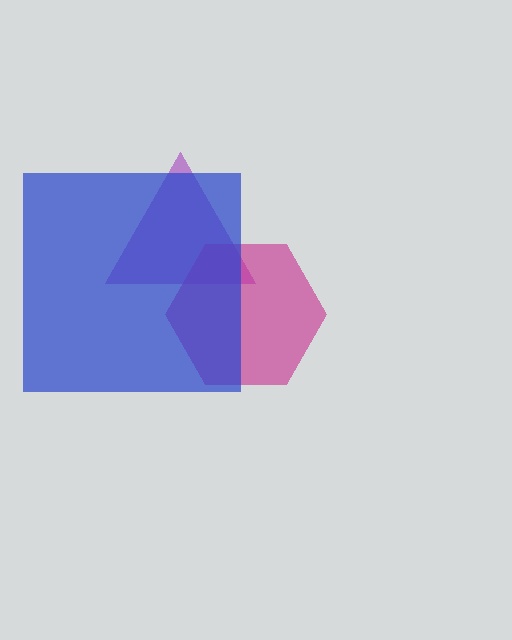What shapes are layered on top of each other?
The layered shapes are: a purple triangle, a magenta hexagon, a blue square.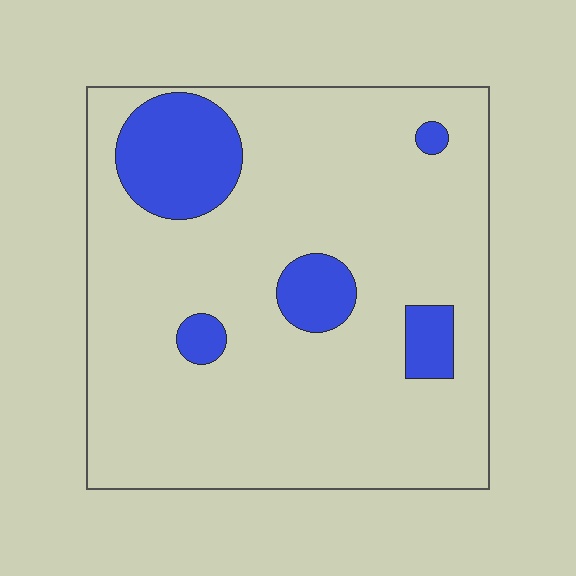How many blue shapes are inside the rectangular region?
5.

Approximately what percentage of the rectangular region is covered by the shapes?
Approximately 15%.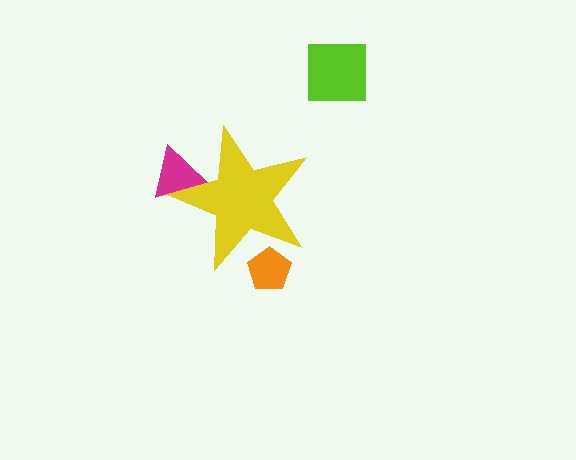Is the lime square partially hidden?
No, the lime square is fully visible.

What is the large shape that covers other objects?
A yellow star.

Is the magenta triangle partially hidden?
Yes, the magenta triangle is partially hidden behind the yellow star.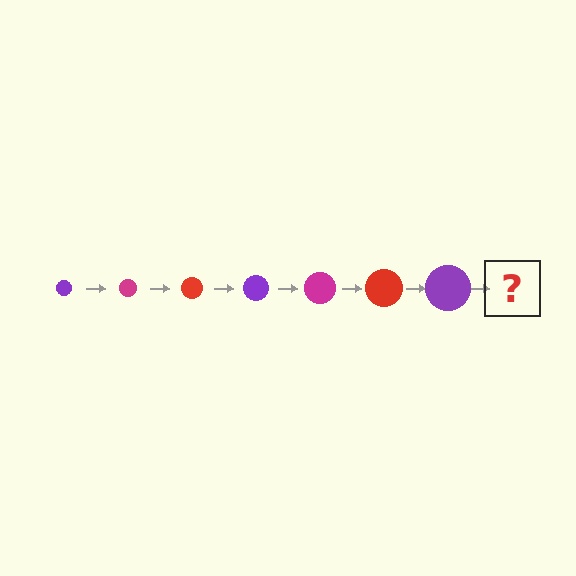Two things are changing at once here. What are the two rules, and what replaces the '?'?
The two rules are that the circle grows larger each step and the color cycles through purple, magenta, and red. The '?' should be a magenta circle, larger than the previous one.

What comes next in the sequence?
The next element should be a magenta circle, larger than the previous one.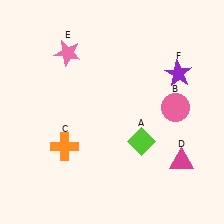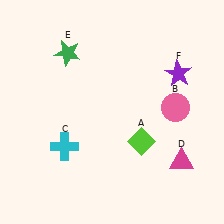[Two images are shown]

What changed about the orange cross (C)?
In Image 1, C is orange. In Image 2, it changed to cyan.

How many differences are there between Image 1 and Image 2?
There are 2 differences between the two images.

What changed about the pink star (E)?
In Image 1, E is pink. In Image 2, it changed to green.